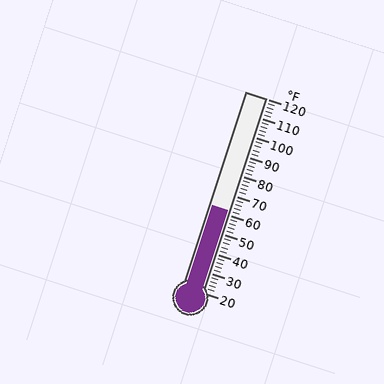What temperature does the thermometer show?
The thermometer shows approximately 62°F.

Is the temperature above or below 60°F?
The temperature is above 60°F.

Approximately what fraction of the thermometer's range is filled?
The thermometer is filled to approximately 40% of its range.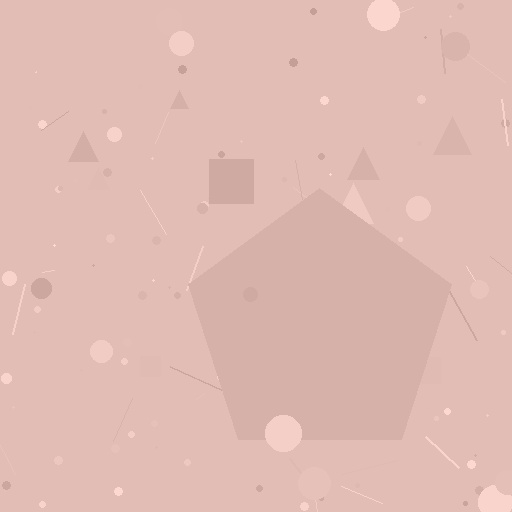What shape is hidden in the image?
A pentagon is hidden in the image.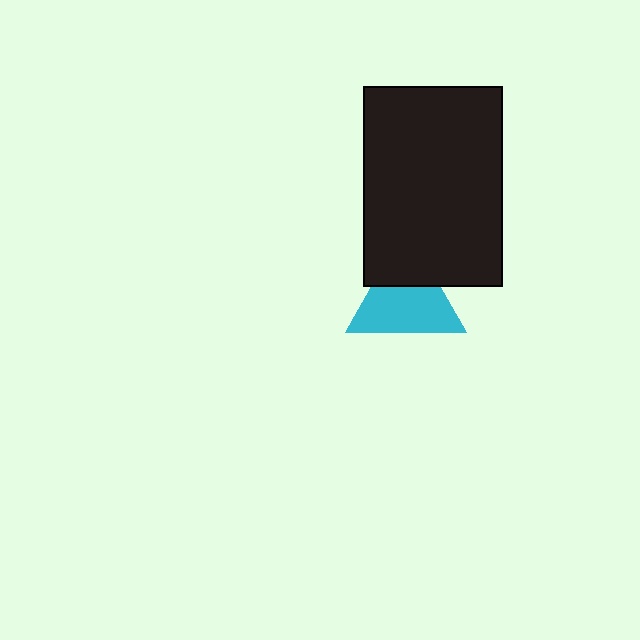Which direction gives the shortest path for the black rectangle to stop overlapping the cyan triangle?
Moving up gives the shortest separation.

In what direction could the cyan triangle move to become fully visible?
The cyan triangle could move down. That would shift it out from behind the black rectangle entirely.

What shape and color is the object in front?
The object in front is a black rectangle.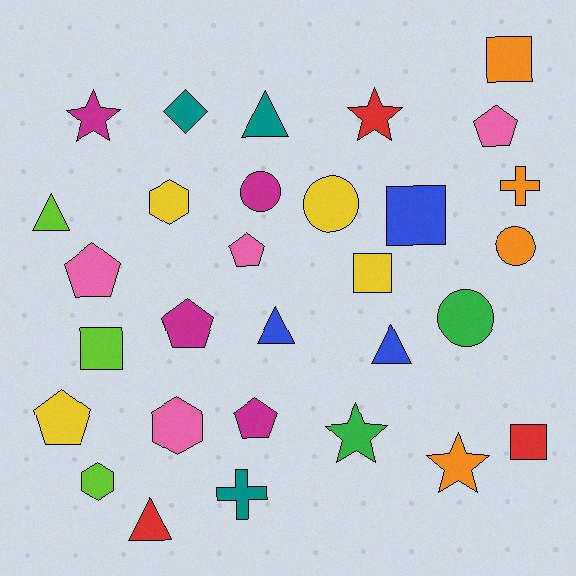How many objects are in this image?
There are 30 objects.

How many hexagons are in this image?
There are 3 hexagons.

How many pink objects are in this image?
There are 4 pink objects.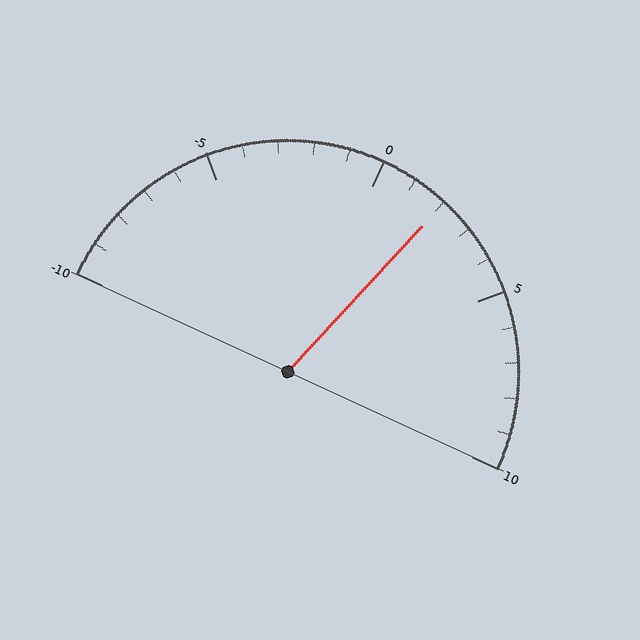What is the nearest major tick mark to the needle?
The nearest major tick mark is 0.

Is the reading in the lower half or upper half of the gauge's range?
The reading is in the upper half of the range (-10 to 10).